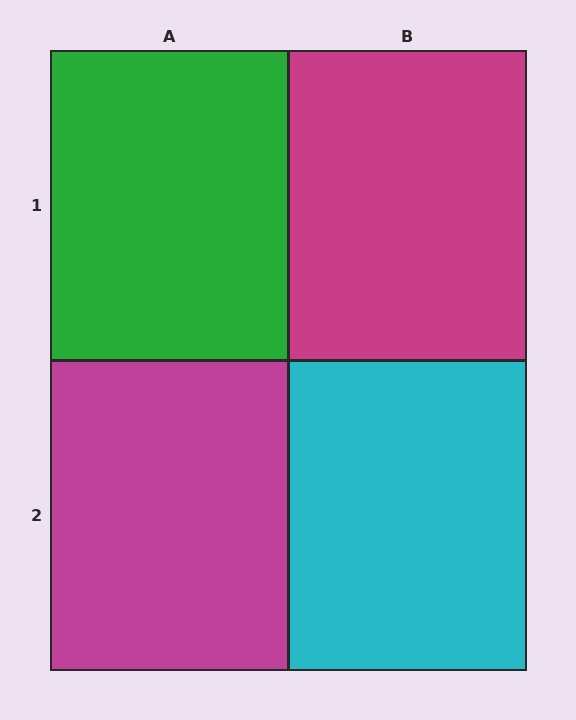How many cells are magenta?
2 cells are magenta.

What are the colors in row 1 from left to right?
Green, magenta.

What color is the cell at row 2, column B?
Cyan.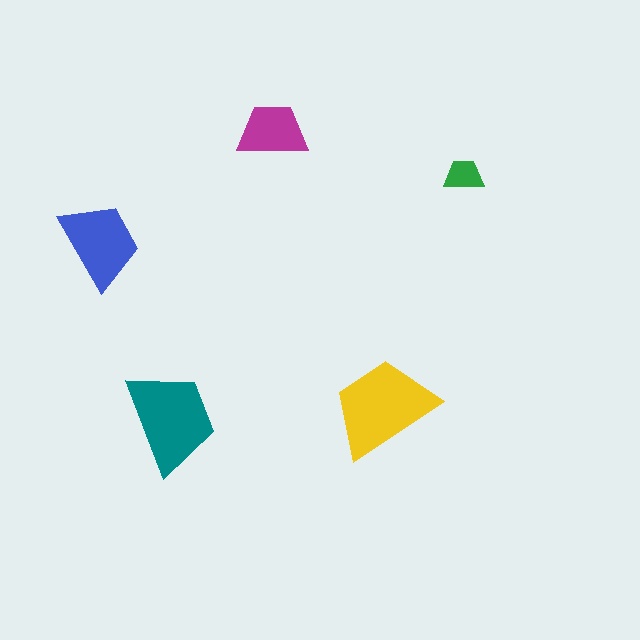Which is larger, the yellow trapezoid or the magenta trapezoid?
The yellow one.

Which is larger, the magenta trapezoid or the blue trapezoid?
The blue one.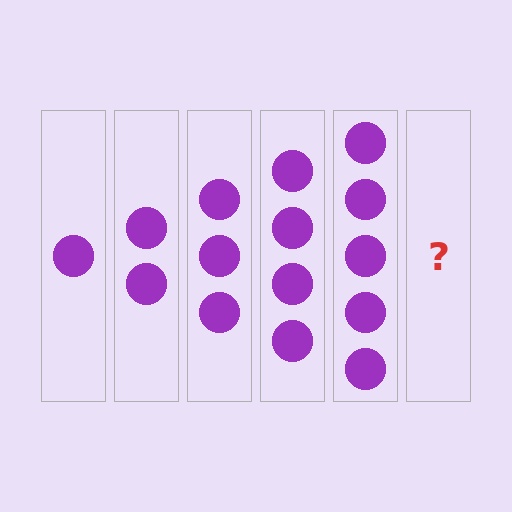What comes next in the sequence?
The next element should be 6 circles.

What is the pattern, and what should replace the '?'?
The pattern is that each step adds one more circle. The '?' should be 6 circles.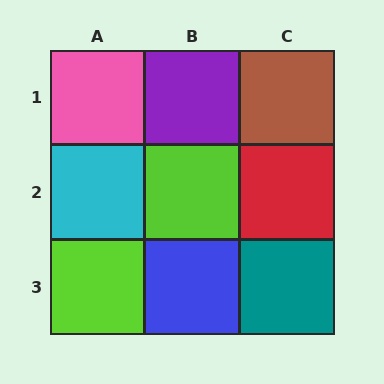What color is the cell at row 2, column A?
Cyan.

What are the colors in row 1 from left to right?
Pink, purple, brown.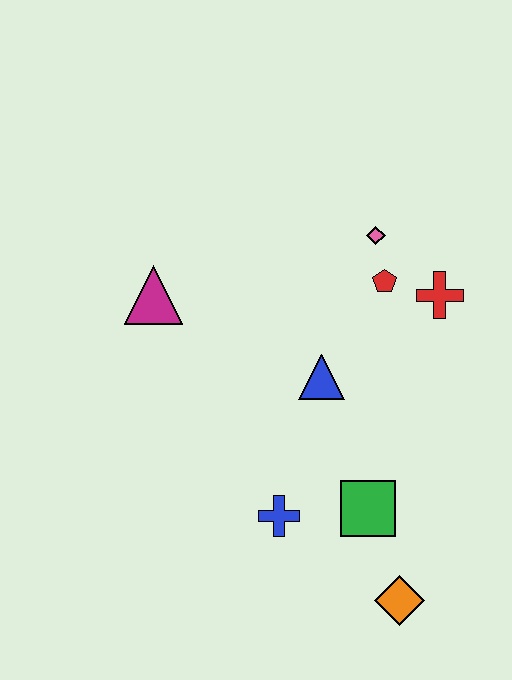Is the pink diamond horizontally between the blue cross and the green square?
No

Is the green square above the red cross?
No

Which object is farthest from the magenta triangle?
The orange diamond is farthest from the magenta triangle.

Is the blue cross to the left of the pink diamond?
Yes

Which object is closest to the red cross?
The red pentagon is closest to the red cross.